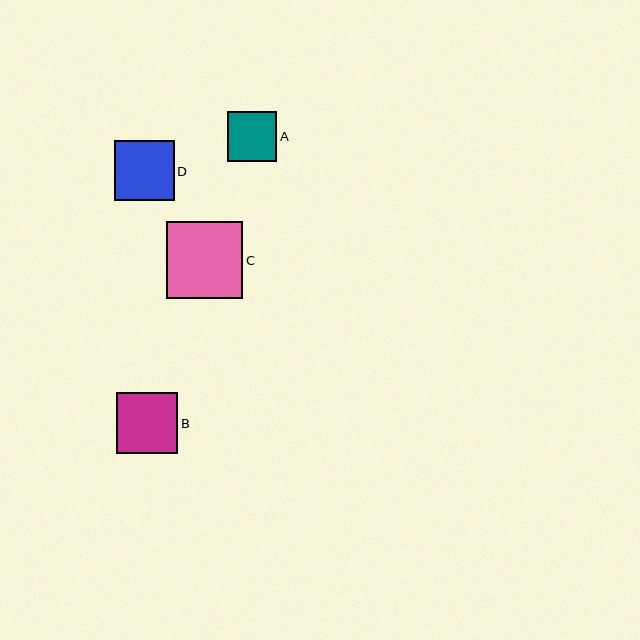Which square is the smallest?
Square A is the smallest with a size of approximately 49 pixels.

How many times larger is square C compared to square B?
Square C is approximately 1.3 times the size of square B.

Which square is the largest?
Square C is the largest with a size of approximately 76 pixels.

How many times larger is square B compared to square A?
Square B is approximately 1.2 times the size of square A.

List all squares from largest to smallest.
From largest to smallest: C, B, D, A.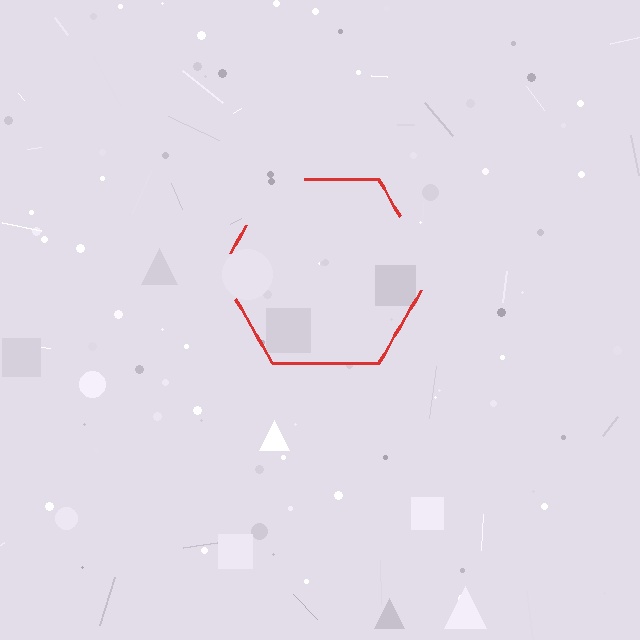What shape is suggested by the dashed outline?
The dashed outline suggests a hexagon.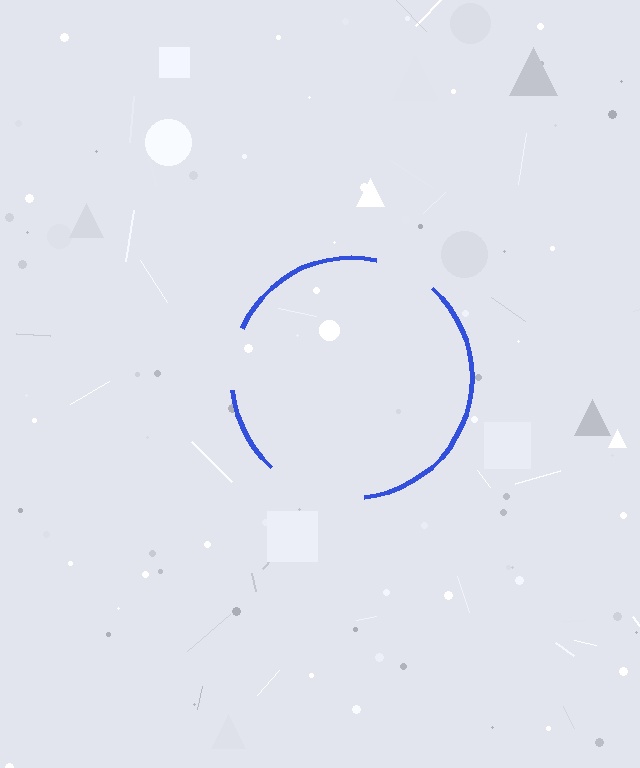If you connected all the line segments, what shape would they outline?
They would outline a circle.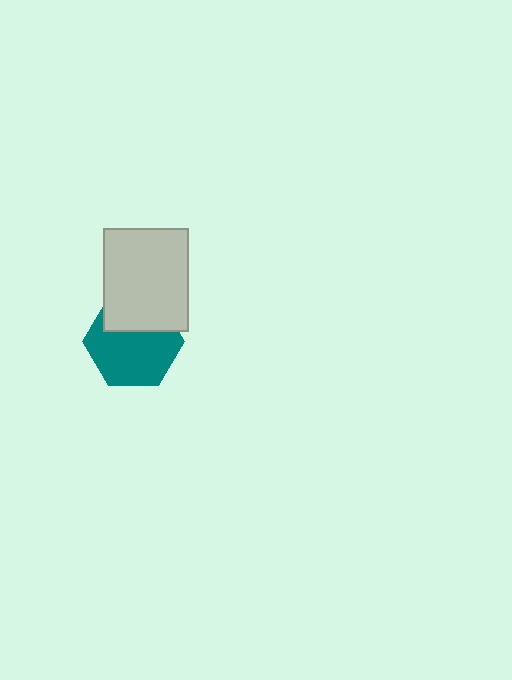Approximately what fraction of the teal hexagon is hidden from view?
Roughly 33% of the teal hexagon is hidden behind the light gray rectangle.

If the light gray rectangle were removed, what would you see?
You would see the complete teal hexagon.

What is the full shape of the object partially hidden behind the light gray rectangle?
The partially hidden object is a teal hexagon.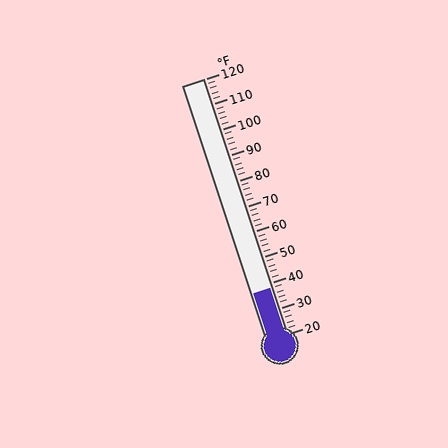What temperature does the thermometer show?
The thermometer shows approximately 38°F.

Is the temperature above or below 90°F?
The temperature is below 90°F.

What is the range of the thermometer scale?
The thermometer scale ranges from 20°F to 120°F.